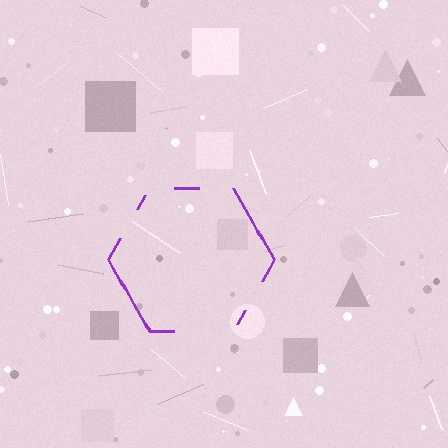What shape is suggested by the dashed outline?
The dashed outline suggests a hexagon.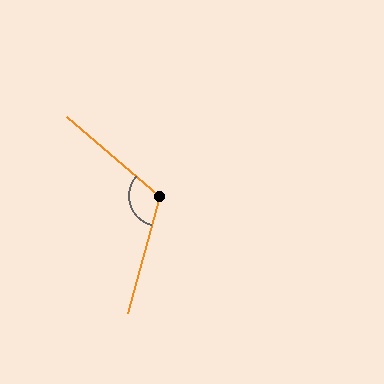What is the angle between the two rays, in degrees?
Approximately 115 degrees.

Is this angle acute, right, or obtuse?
It is obtuse.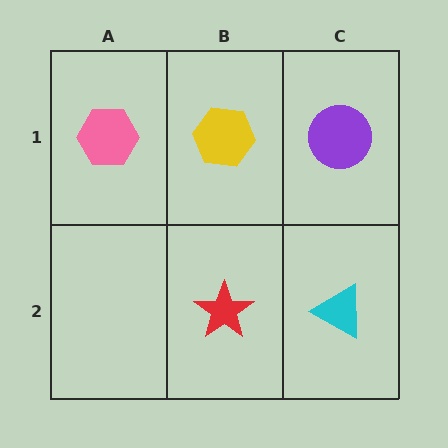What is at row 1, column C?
A purple circle.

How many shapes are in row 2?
2 shapes.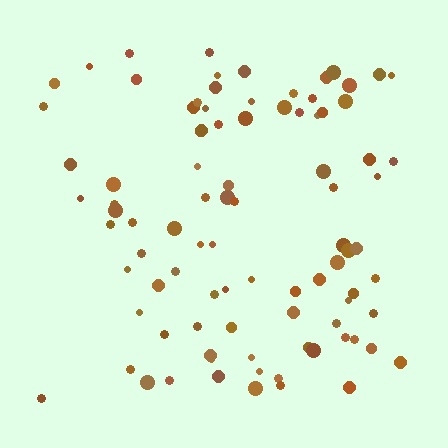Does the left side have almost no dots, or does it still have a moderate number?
Still a moderate number, just noticeably fewer than the right.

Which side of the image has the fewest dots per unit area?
The left.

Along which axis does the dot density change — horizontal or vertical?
Horizontal.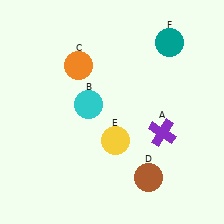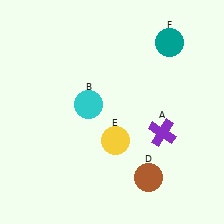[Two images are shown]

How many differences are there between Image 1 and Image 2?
There is 1 difference between the two images.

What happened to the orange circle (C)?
The orange circle (C) was removed in Image 2. It was in the top-left area of Image 1.